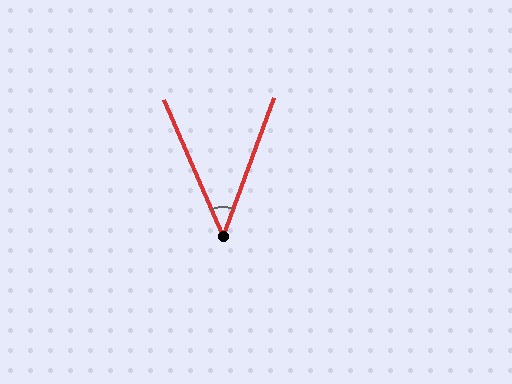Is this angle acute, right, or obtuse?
It is acute.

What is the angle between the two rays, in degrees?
Approximately 44 degrees.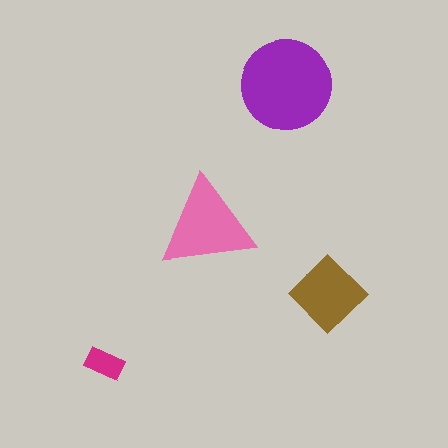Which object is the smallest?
The magenta rectangle.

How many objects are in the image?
There are 4 objects in the image.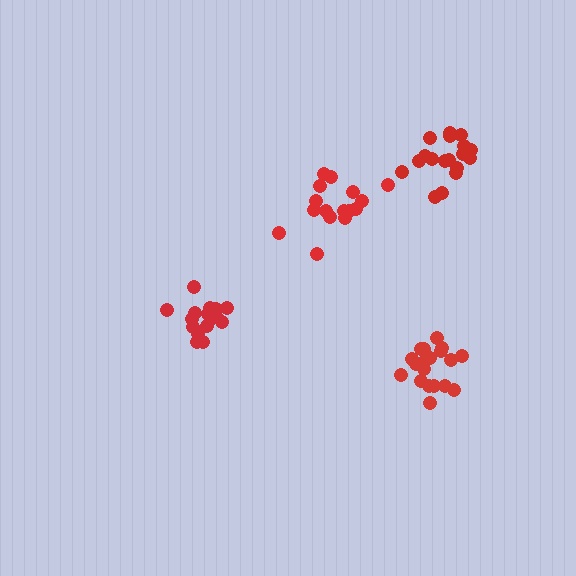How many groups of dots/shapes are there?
There are 4 groups.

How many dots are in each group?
Group 1: 16 dots, Group 2: 18 dots, Group 3: 17 dots, Group 4: 19 dots (70 total).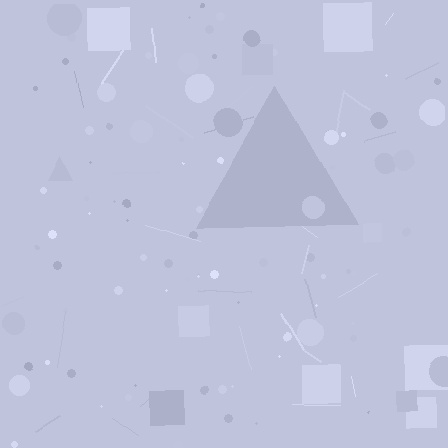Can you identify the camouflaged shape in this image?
The camouflaged shape is a triangle.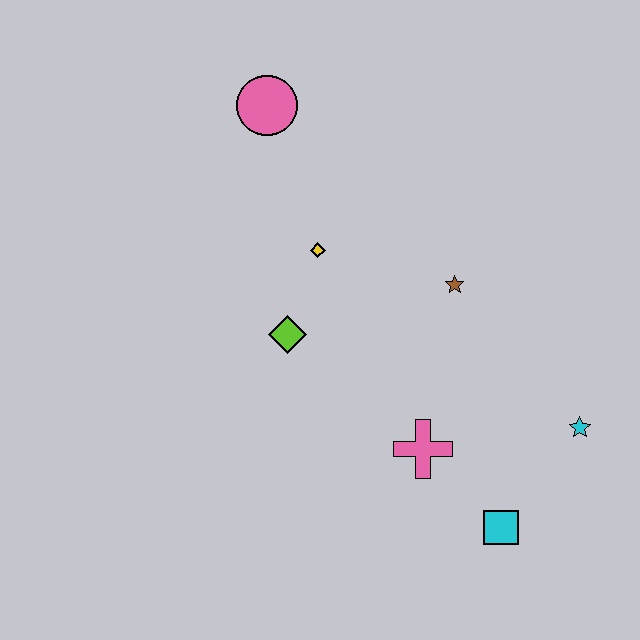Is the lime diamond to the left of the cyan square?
Yes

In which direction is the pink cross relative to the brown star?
The pink cross is below the brown star.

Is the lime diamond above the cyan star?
Yes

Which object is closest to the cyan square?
The pink cross is closest to the cyan square.